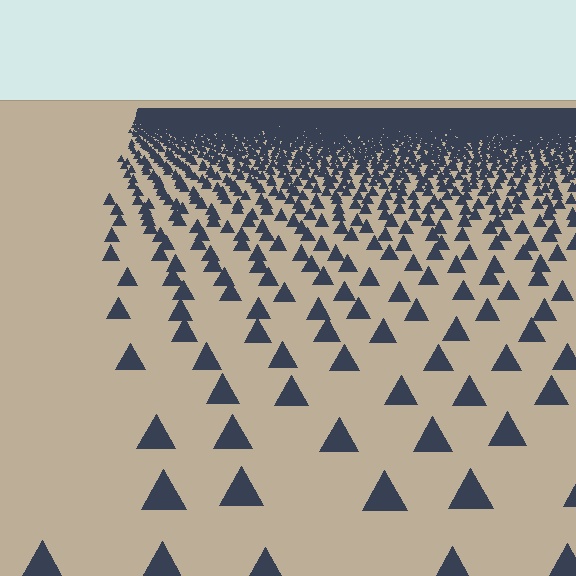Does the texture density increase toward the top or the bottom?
Density increases toward the top.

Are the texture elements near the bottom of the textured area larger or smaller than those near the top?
Larger. Near the bottom, elements are closer to the viewer and appear at a bigger on-screen size.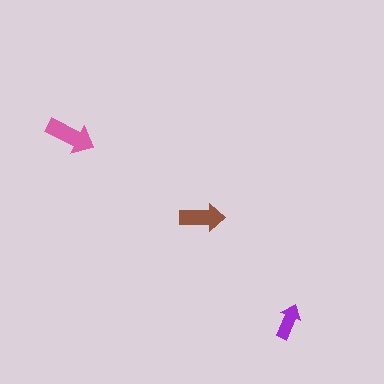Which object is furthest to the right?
The purple arrow is rightmost.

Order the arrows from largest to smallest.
the pink one, the brown one, the purple one.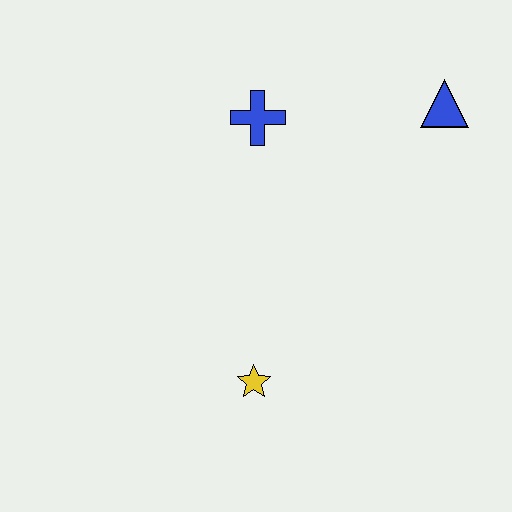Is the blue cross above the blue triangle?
No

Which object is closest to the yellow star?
The blue cross is closest to the yellow star.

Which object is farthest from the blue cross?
The yellow star is farthest from the blue cross.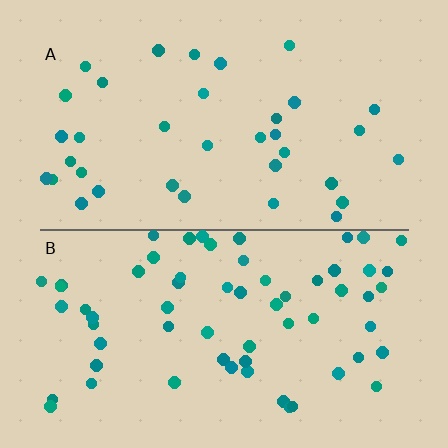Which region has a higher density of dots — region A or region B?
B (the bottom).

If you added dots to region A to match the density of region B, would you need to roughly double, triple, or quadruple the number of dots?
Approximately double.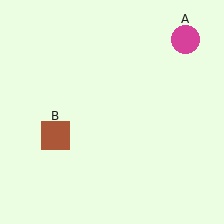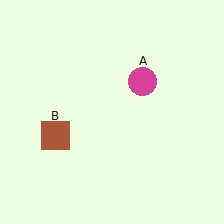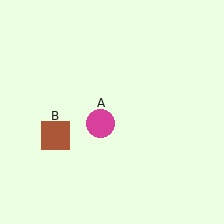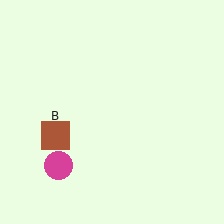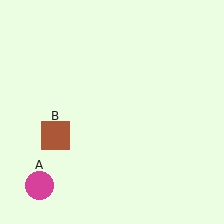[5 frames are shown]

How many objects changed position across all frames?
1 object changed position: magenta circle (object A).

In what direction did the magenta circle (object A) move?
The magenta circle (object A) moved down and to the left.